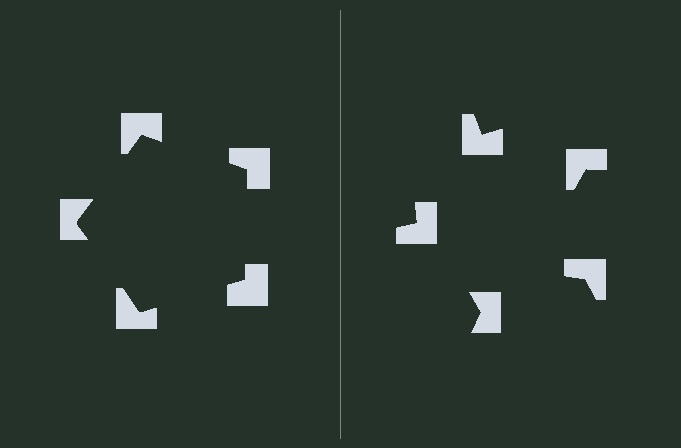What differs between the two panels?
The notched squares are positioned identically on both sides; only the wedge orientations differ. On the left they align to a pentagon; on the right they are misaligned.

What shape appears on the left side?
An illusory pentagon.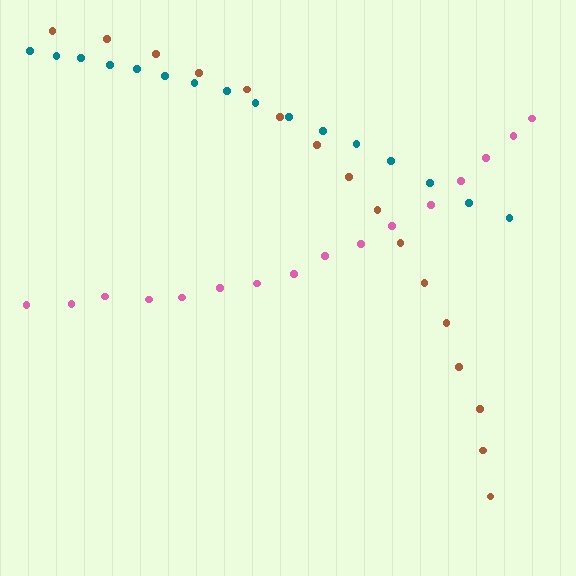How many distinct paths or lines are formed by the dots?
There are 3 distinct paths.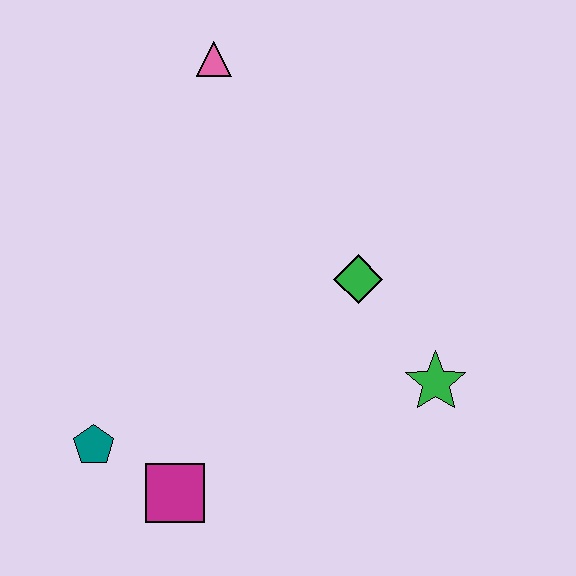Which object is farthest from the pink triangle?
The magenta square is farthest from the pink triangle.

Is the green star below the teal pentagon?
No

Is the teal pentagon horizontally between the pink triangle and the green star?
No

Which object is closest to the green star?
The green diamond is closest to the green star.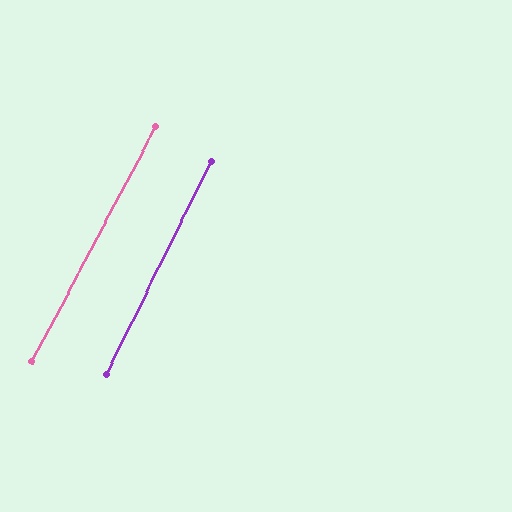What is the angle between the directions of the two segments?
Approximately 2 degrees.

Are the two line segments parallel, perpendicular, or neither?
Parallel — their directions differ by only 1.6°.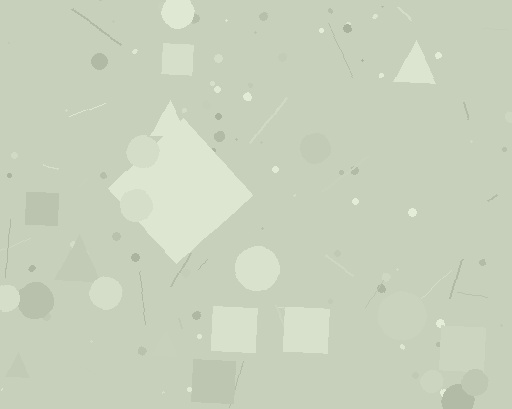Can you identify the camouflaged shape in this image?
The camouflaged shape is a diamond.